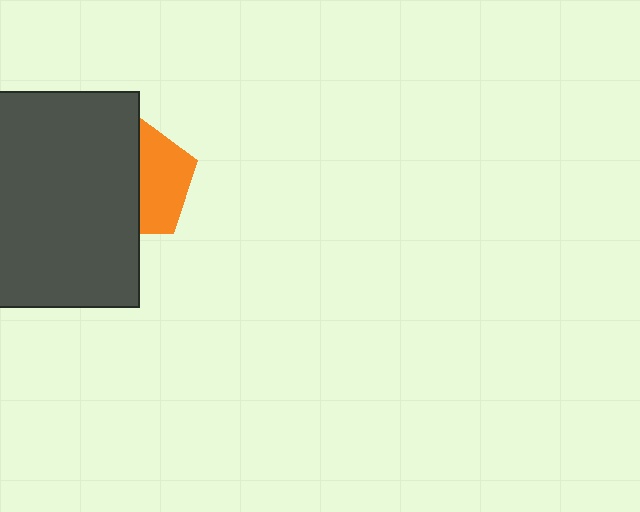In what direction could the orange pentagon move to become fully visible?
The orange pentagon could move right. That would shift it out from behind the dark gray rectangle entirely.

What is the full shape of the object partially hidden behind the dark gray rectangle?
The partially hidden object is an orange pentagon.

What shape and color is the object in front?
The object in front is a dark gray rectangle.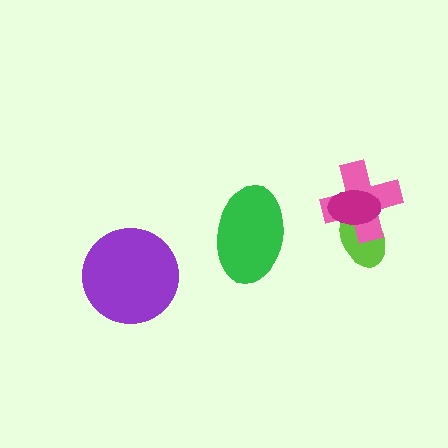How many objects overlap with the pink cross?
2 objects overlap with the pink cross.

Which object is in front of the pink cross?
The magenta ellipse is in front of the pink cross.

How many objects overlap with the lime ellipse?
2 objects overlap with the lime ellipse.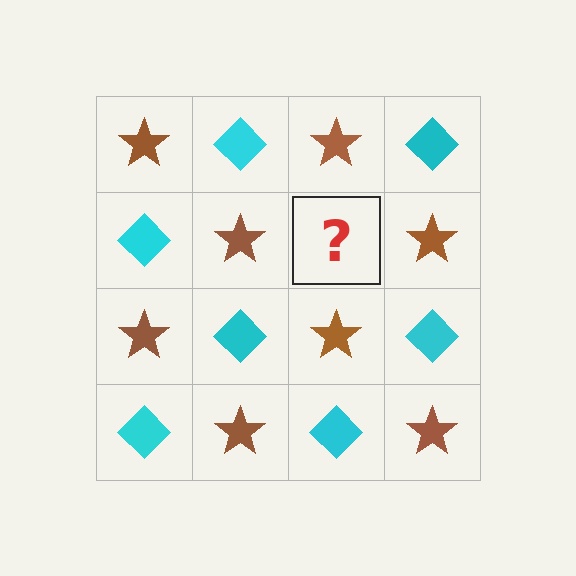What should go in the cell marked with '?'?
The missing cell should contain a cyan diamond.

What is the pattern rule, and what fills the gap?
The rule is that it alternates brown star and cyan diamond in a checkerboard pattern. The gap should be filled with a cyan diamond.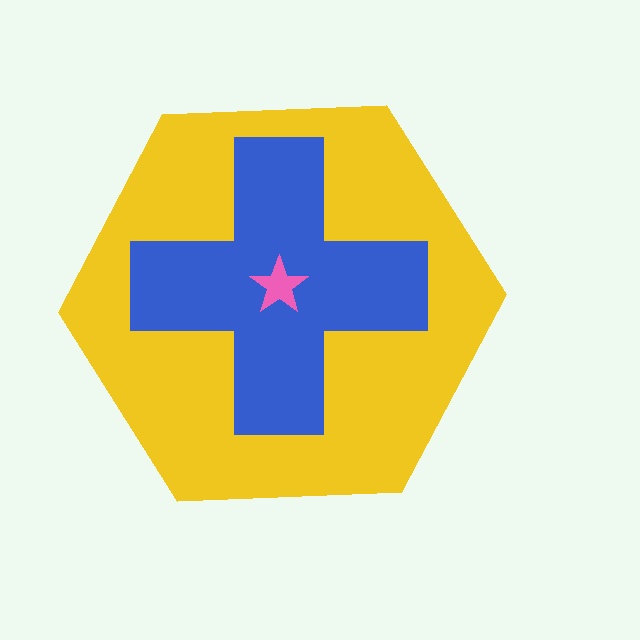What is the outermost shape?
The yellow hexagon.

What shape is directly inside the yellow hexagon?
The blue cross.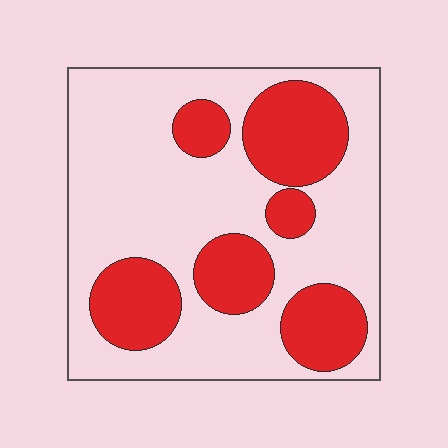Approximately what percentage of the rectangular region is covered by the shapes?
Approximately 30%.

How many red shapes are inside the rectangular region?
6.